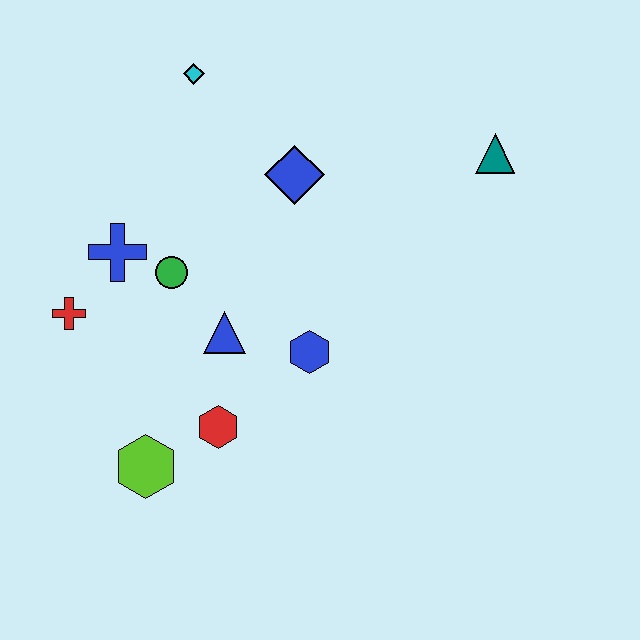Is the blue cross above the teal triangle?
No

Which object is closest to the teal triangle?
The blue diamond is closest to the teal triangle.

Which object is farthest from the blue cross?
The teal triangle is farthest from the blue cross.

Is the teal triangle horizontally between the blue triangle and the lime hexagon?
No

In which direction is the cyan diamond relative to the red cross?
The cyan diamond is above the red cross.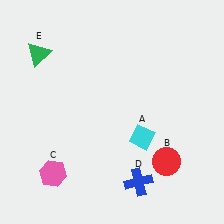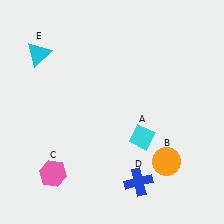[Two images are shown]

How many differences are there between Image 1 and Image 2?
There are 2 differences between the two images.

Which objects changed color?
B changed from red to orange. E changed from green to cyan.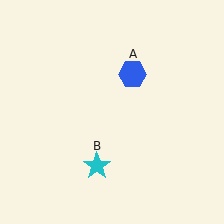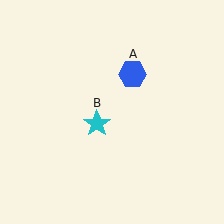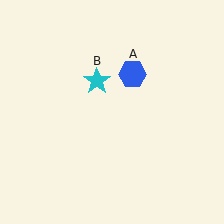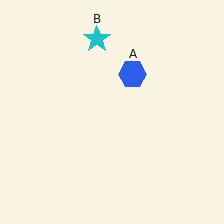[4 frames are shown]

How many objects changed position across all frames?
1 object changed position: cyan star (object B).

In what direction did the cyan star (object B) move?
The cyan star (object B) moved up.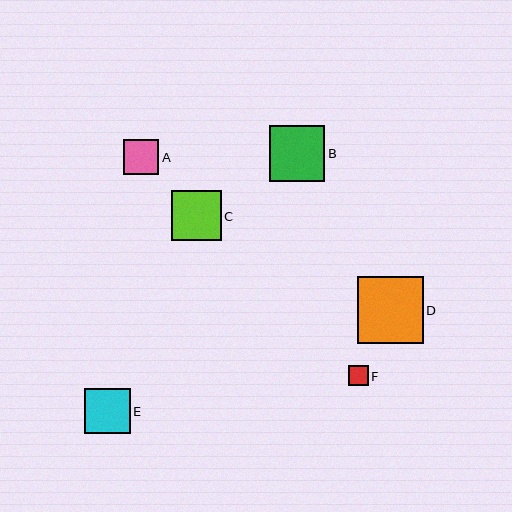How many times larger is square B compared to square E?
Square B is approximately 1.2 times the size of square E.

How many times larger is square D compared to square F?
Square D is approximately 3.3 times the size of square F.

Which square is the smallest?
Square F is the smallest with a size of approximately 20 pixels.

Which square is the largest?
Square D is the largest with a size of approximately 66 pixels.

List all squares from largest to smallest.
From largest to smallest: D, B, C, E, A, F.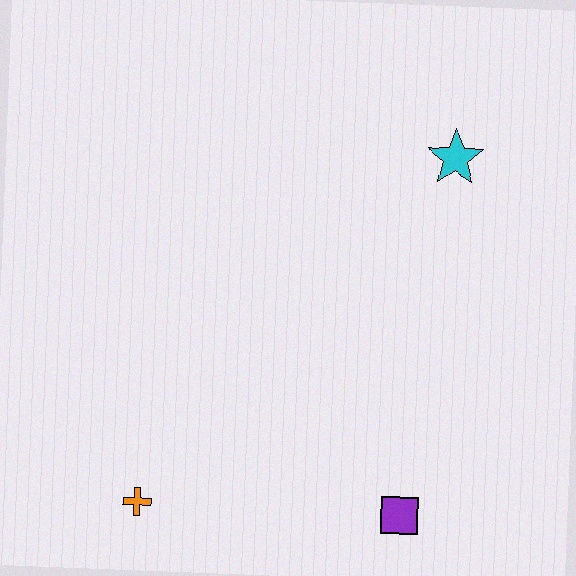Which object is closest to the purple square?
The orange cross is closest to the purple square.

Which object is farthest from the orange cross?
The cyan star is farthest from the orange cross.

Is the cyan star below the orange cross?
No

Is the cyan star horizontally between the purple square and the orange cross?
No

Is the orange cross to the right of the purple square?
No